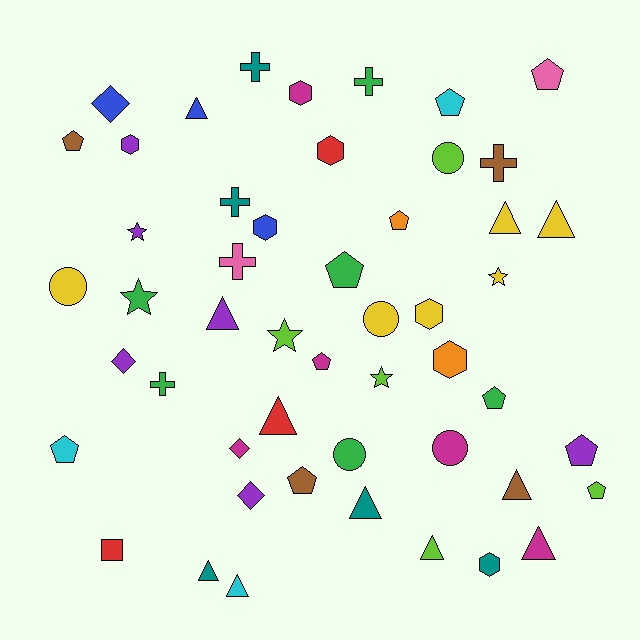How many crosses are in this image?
There are 6 crosses.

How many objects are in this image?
There are 50 objects.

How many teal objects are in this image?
There are 5 teal objects.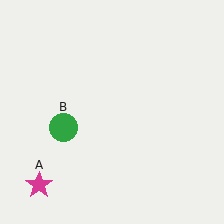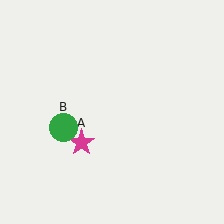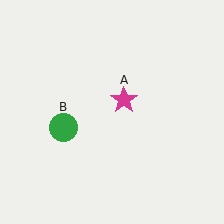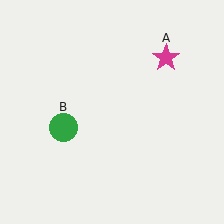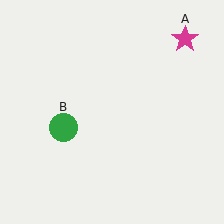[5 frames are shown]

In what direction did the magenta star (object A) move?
The magenta star (object A) moved up and to the right.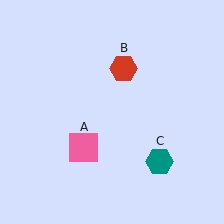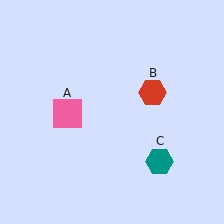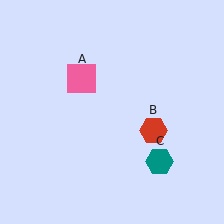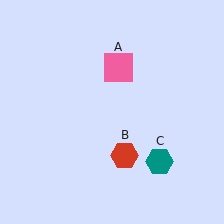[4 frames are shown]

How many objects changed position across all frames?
2 objects changed position: pink square (object A), red hexagon (object B).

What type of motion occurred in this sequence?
The pink square (object A), red hexagon (object B) rotated clockwise around the center of the scene.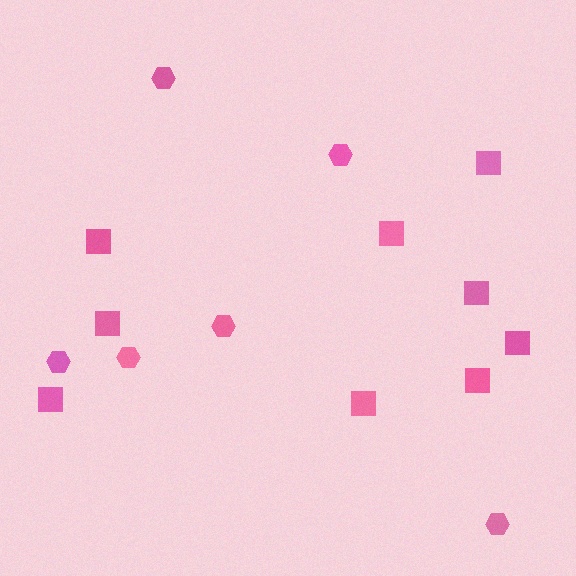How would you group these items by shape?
There are 2 groups: one group of hexagons (6) and one group of squares (9).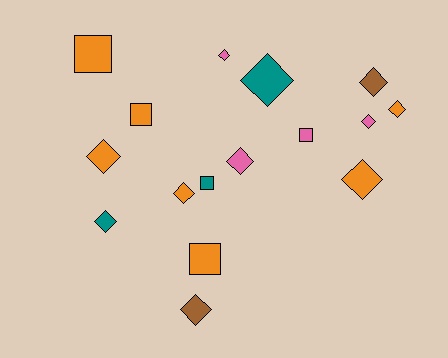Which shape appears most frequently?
Diamond, with 11 objects.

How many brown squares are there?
There are no brown squares.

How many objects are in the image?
There are 16 objects.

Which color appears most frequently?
Orange, with 7 objects.